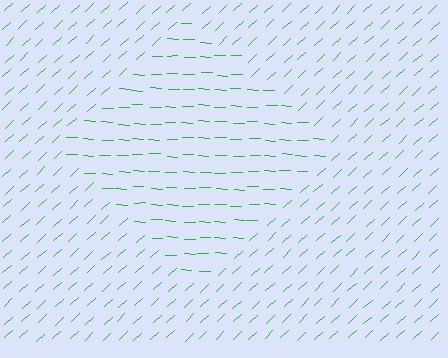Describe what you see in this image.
The image is filled with small green line segments. A diamond region in the image has lines oriented differently from the surrounding lines, creating a visible texture boundary.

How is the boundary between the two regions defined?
The boundary is defined purely by a change in line orientation (approximately 45 degrees difference). All lines are the same color and thickness.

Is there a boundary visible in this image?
Yes, there is a texture boundary formed by a change in line orientation.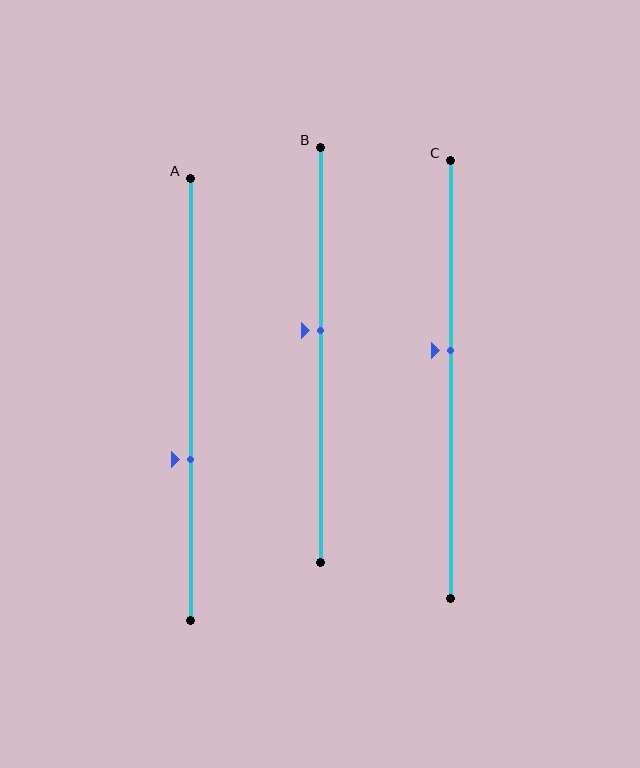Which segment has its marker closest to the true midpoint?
Segment B has its marker closest to the true midpoint.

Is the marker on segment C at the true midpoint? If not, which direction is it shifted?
No, the marker on segment C is shifted upward by about 7% of the segment length.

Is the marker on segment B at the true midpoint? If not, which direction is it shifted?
No, the marker on segment B is shifted upward by about 6% of the segment length.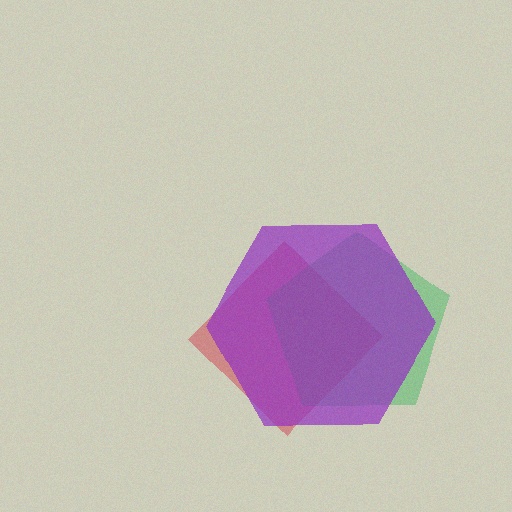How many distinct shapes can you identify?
There are 3 distinct shapes: a red diamond, a green pentagon, a purple hexagon.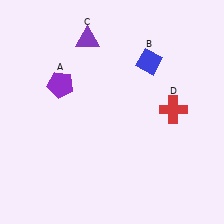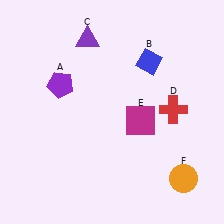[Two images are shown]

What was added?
A magenta square (E), an orange circle (F) were added in Image 2.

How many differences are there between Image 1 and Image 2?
There are 2 differences between the two images.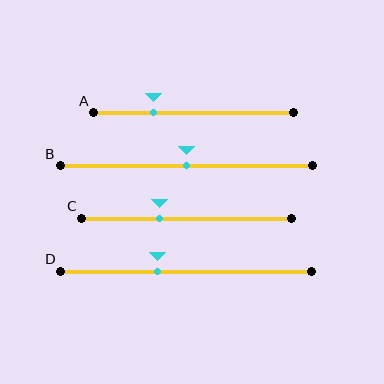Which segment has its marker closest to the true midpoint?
Segment B has its marker closest to the true midpoint.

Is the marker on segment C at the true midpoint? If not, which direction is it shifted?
No, the marker on segment C is shifted to the left by about 13% of the segment length.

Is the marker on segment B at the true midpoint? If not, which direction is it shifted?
Yes, the marker on segment B is at the true midpoint.